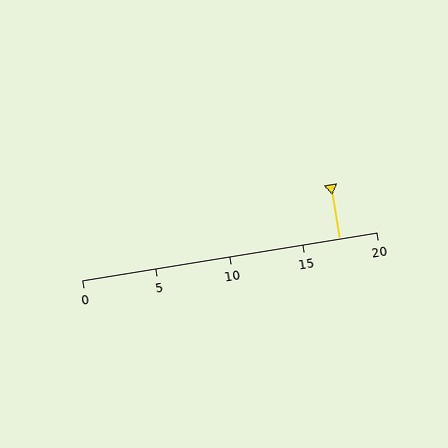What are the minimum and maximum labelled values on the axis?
The axis runs from 0 to 20.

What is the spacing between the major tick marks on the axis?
The major ticks are spaced 5 apart.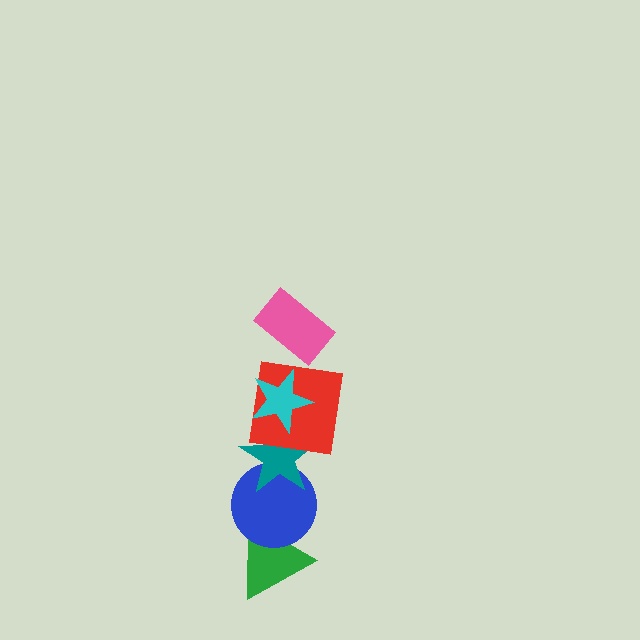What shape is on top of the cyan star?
The pink rectangle is on top of the cyan star.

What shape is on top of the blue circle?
The teal star is on top of the blue circle.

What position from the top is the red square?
The red square is 3rd from the top.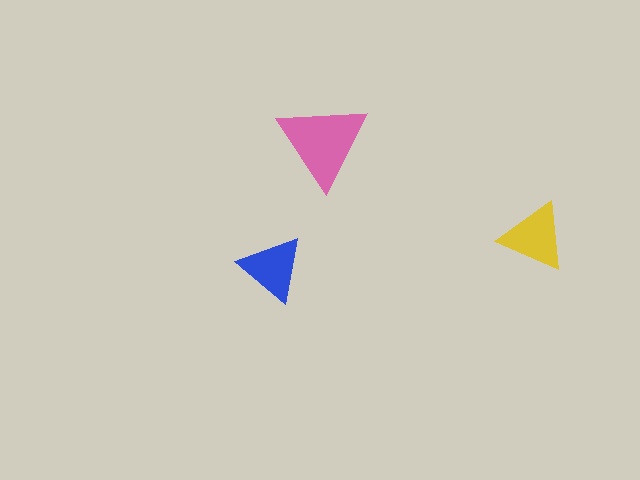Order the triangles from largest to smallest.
the pink one, the yellow one, the blue one.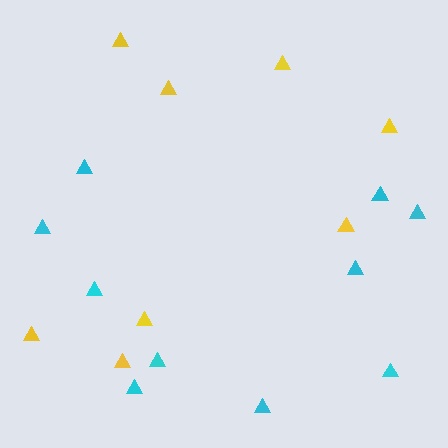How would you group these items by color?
There are 2 groups: one group of yellow triangles (8) and one group of cyan triangles (10).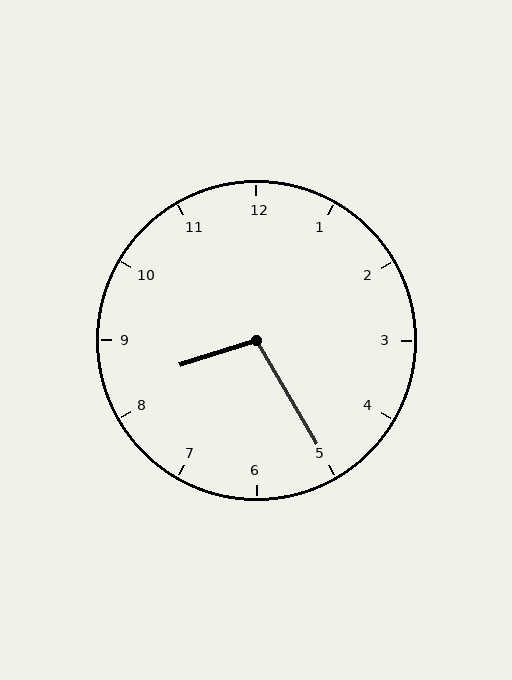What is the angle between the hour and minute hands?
Approximately 102 degrees.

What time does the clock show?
8:25.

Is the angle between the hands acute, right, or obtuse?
It is obtuse.